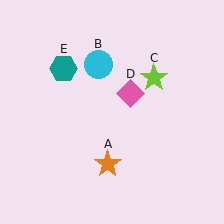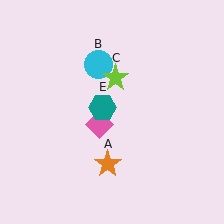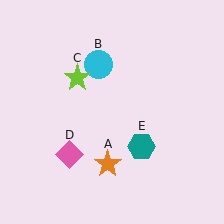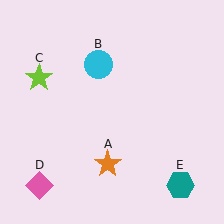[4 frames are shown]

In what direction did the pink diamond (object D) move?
The pink diamond (object D) moved down and to the left.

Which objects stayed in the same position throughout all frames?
Orange star (object A) and cyan circle (object B) remained stationary.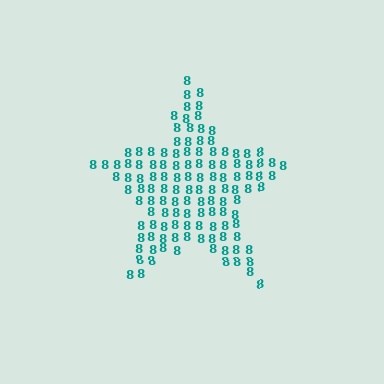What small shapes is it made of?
It is made of small digit 8's.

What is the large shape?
The large shape is a star.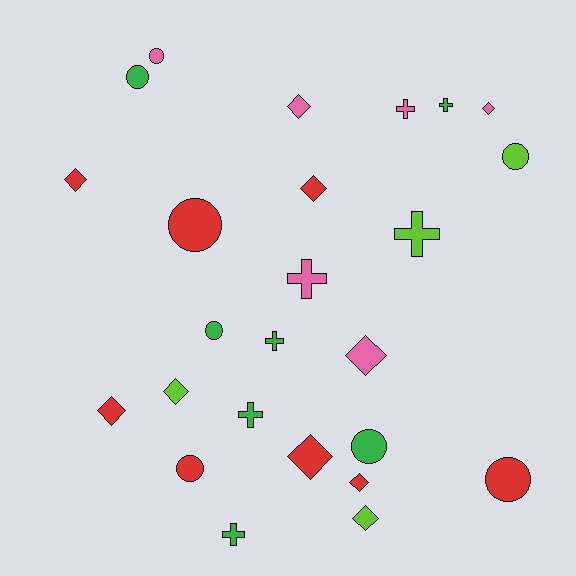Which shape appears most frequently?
Diamond, with 10 objects.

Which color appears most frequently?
Red, with 8 objects.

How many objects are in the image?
There are 25 objects.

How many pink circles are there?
There is 1 pink circle.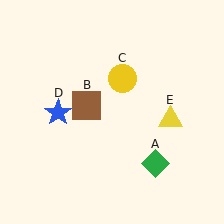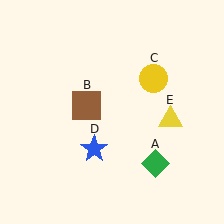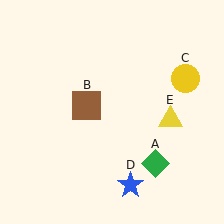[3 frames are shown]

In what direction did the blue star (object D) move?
The blue star (object D) moved down and to the right.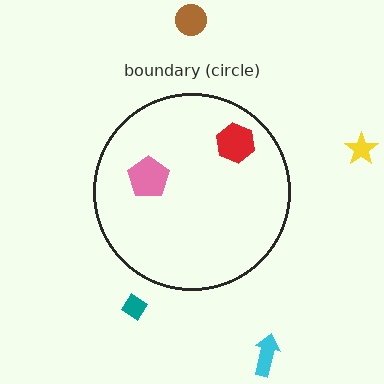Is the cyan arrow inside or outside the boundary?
Outside.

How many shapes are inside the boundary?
2 inside, 4 outside.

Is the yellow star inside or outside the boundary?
Outside.